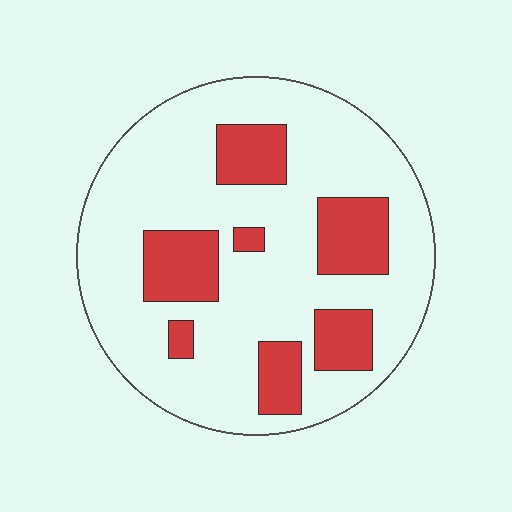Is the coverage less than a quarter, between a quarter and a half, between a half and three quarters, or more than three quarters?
Less than a quarter.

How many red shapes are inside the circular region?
7.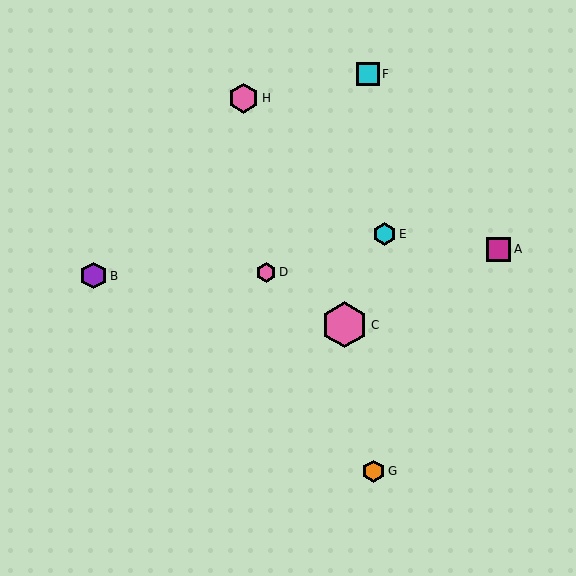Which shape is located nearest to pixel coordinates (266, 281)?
The pink hexagon (labeled D) at (266, 272) is nearest to that location.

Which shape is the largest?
The pink hexagon (labeled C) is the largest.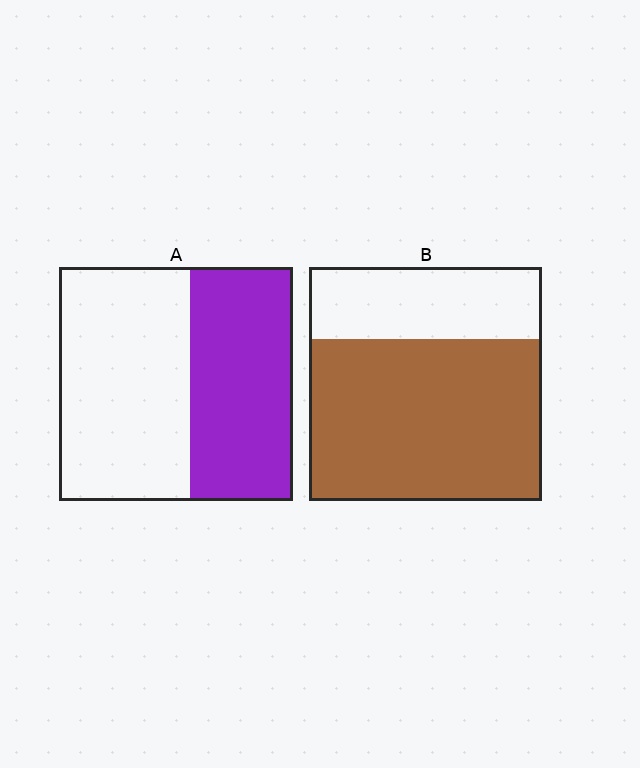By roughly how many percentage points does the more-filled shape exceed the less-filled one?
By roughly 25 percentage points (B over A).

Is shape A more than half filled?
No.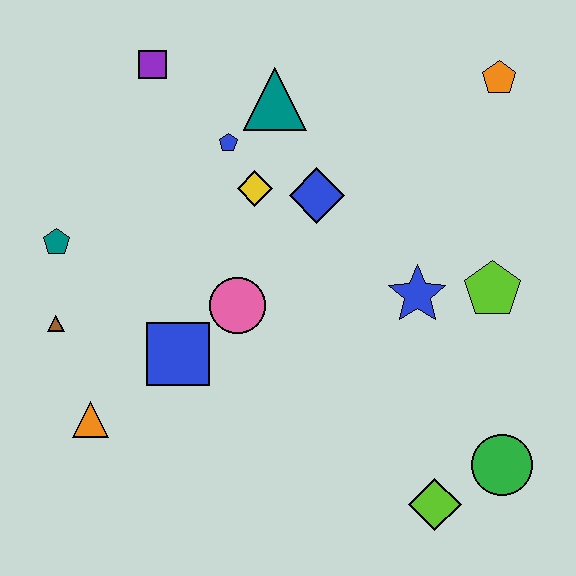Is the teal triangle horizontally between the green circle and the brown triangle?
Yes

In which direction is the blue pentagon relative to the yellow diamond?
The blue pentagon is above the yellow diamond.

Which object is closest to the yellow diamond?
The blue pentagon is closest to the yellow diamond.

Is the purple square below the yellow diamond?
No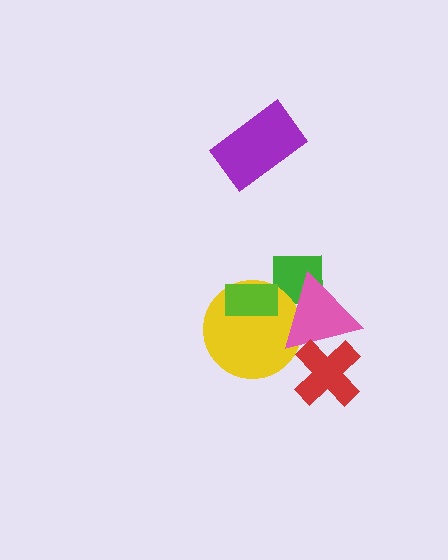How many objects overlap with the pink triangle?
3 objects overlap with the pink triangle.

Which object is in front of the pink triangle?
The red cross is in front of the pink triangle.